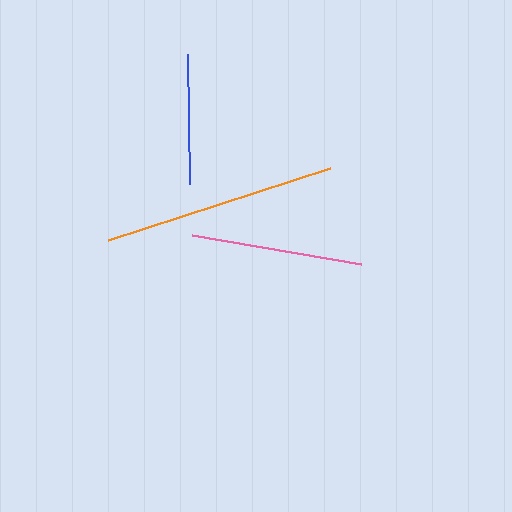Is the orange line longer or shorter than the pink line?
The orange line is longer than the pink line.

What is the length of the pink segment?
The pink segment is approximately 172 pixels long.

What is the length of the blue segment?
The blue segment is approximately 130 pixels long.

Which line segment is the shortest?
The blue line is the shortest at approximately 130 pixels.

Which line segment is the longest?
The orange line is the longest at approximately 233 pixels.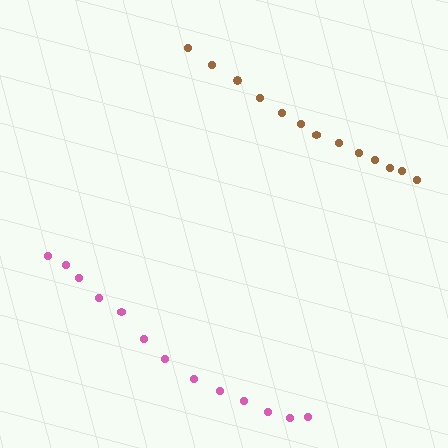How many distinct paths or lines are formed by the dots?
There are 2 distinct paths.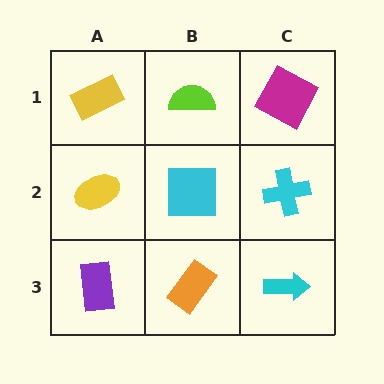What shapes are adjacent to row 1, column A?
A yellow ellipse (row 2, column A), a lime semicircle (row 1, column B).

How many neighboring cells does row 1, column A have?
2.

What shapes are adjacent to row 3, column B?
A cyan square (row 2, column B), a purple rectangle (row 3, column A), a cyan arrow (row 3, column C).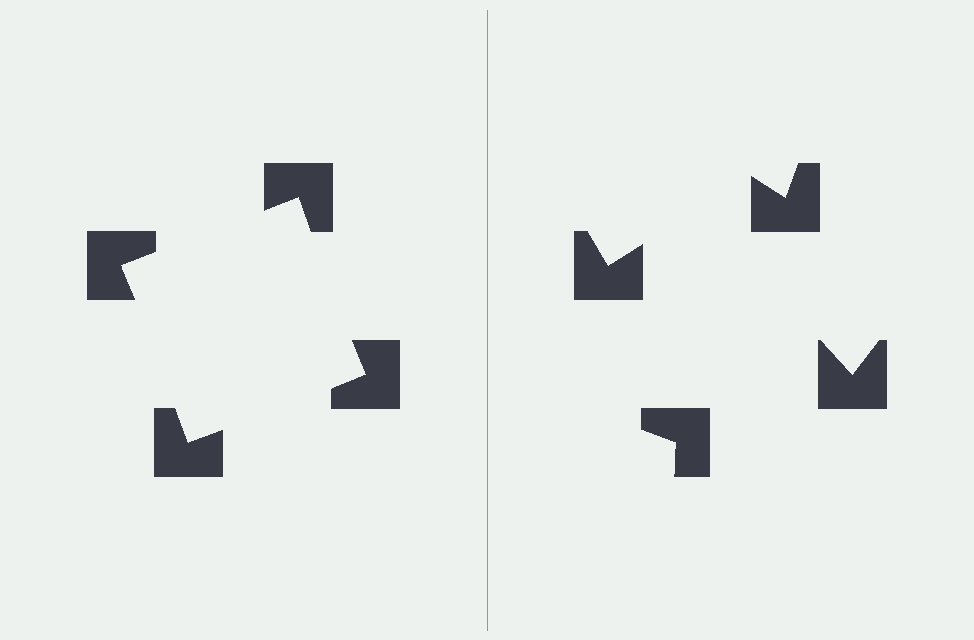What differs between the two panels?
The notched squares are positioned identically on both sides; only the wedge orientations differ. On the left they align to a square; on the right they are misaligned.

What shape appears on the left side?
An illusory square.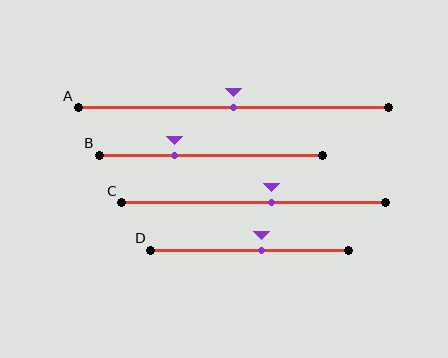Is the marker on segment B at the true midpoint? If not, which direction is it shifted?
No, the marker on segment B is shifted to the left by about 16% of the segment length.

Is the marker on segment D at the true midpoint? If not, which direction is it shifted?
No, the marker on segment D is shifted to the right by about 6% of the segment length.